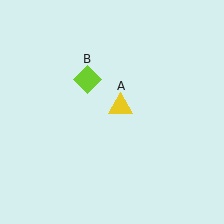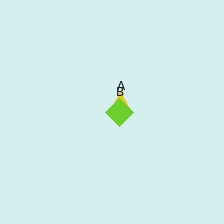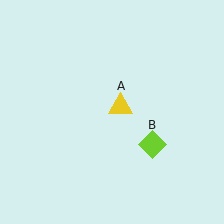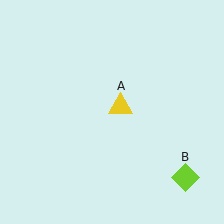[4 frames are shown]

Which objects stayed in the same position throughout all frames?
Yellow triangle (object A) remained stationary.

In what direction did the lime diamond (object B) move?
The lime diamond (object B) moved down and to the right.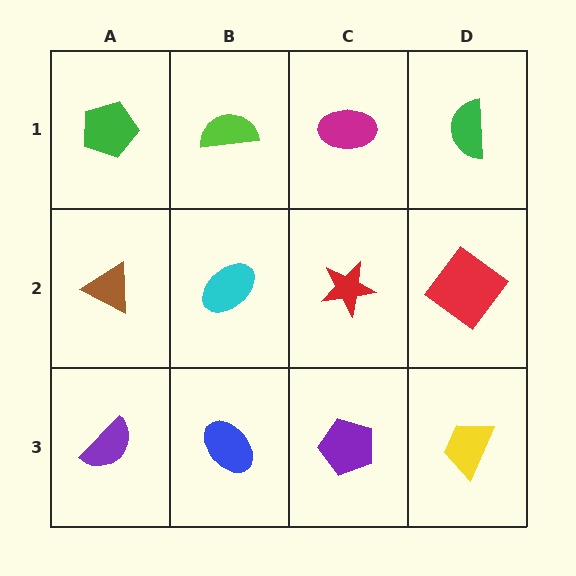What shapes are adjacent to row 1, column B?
A cyan ellipse (row 2, column B), a green pentagon (row 1, column A), a magenta ellipse (row 1, column C).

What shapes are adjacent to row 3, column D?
A red diamond (row 2, column D), a purple pentagon (row 3, column C).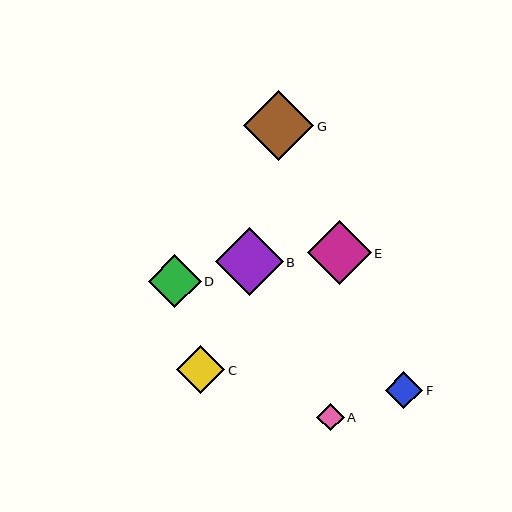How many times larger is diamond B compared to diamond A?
Diamond B is approximately 2.4 times the size of diamond A.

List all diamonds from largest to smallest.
From largest to smallest: G, B, E, D, C, F, A.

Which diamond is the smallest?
Diamond A is the smallest with a size of approximately 28 pixels.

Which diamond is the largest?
Diamond G is the largest with a size of approximately 70 pixels.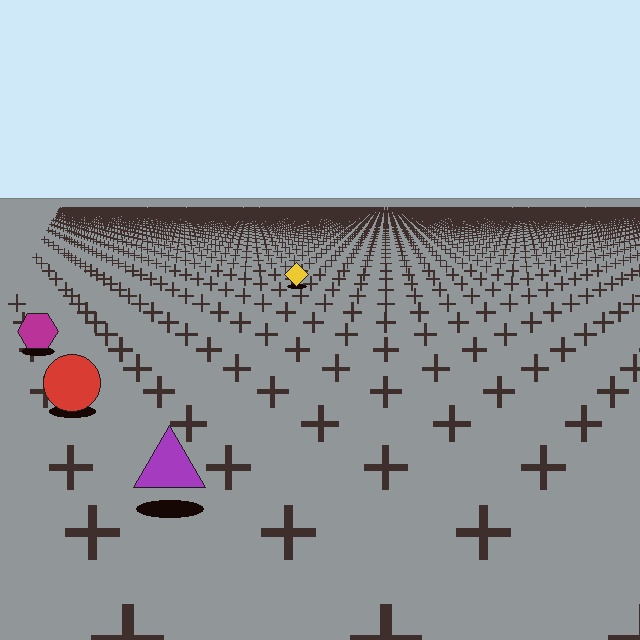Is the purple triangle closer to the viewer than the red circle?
Yes. The purple triangle is closer — you can tell from the texture gradient: the ground texture is coarser near it.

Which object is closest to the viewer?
The purple triangle is closest. The texture marks near it are larger and more spread out.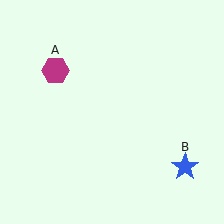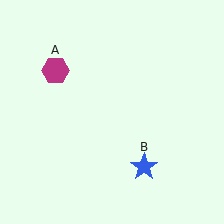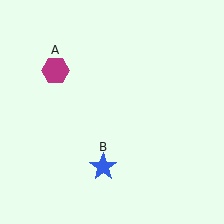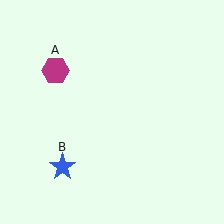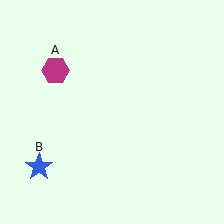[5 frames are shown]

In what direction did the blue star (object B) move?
The blue star (object B) moved left.